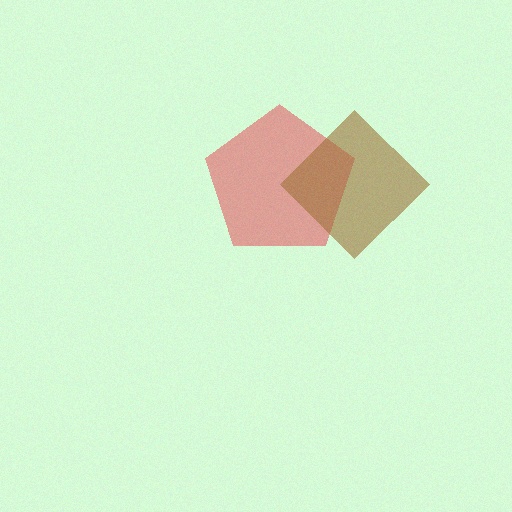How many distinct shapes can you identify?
There are 2 distinct shapes: a red pentagon, a brown diamond.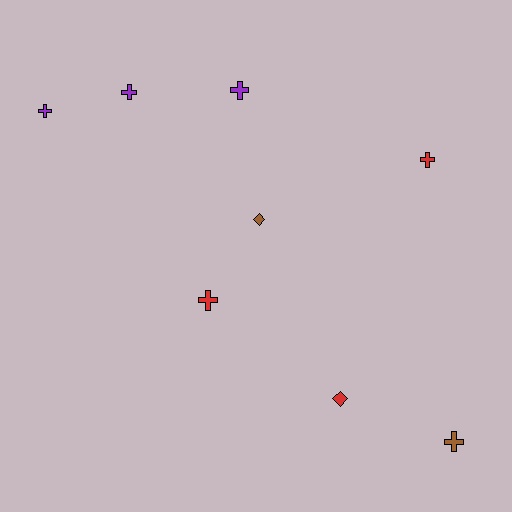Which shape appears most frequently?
Cross, with 6 objects.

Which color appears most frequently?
Purple, with 3 objects.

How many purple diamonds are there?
There are no purple diamonds.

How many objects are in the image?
There are 8 objects.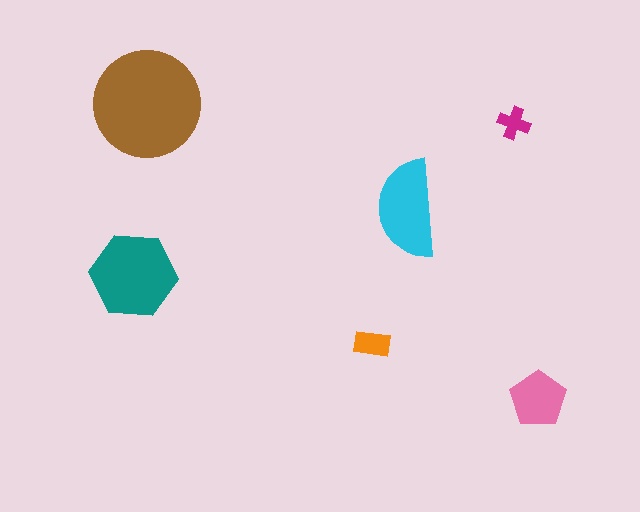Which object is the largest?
The brown circle.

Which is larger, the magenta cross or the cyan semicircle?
The cyan semicircle.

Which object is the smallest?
The magenta cross.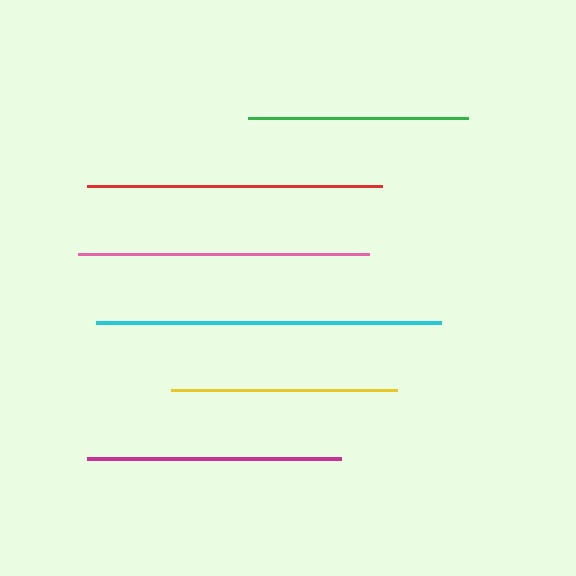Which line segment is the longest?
The cyan line is the longest at approximately 345 pixels.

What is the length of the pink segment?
The pink segment is approximately 290 pixels long.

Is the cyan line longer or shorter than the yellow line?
The cyan line is longer than the yellow line.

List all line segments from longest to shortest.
From longest to shortest: cyan, red, pink, magenta, yellow, green.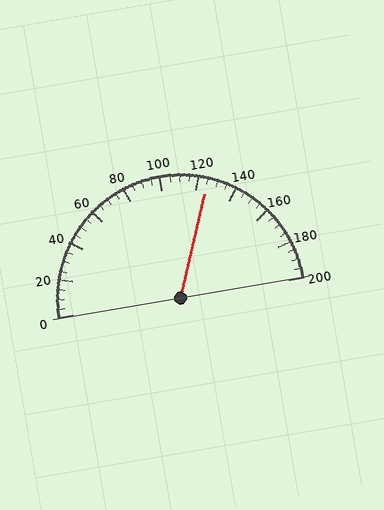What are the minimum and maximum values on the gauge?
The gauge ranges from 0 to 200.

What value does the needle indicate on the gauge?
The needle indicates approximately 125.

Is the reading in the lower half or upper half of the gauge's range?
The reading is in the upper half of the range (0 to 200).